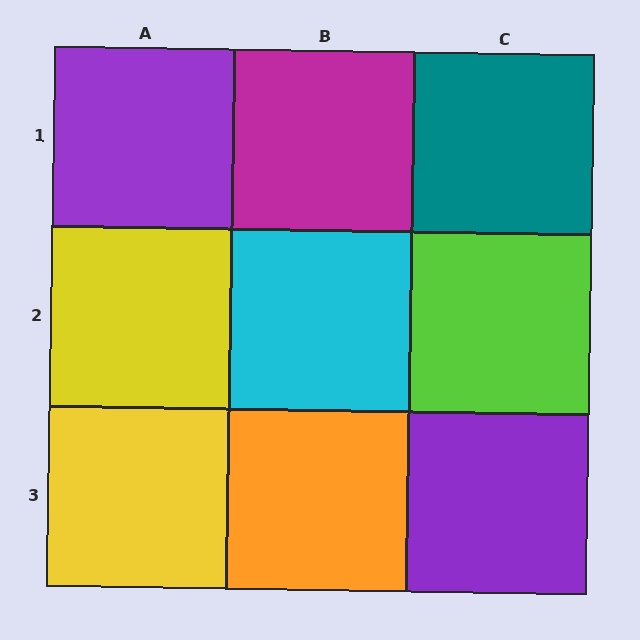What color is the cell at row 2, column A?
Yellow.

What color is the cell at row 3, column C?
Purple.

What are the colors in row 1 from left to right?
Purple, magenta, teal.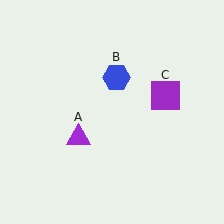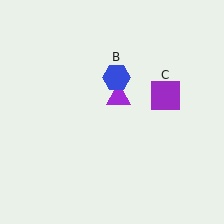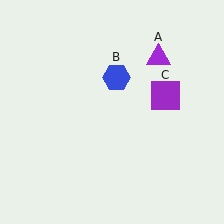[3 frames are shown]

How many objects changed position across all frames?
1 object changed position: purple triangle (object A).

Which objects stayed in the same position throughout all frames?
Blue hexagon (object B) and purple square (object C) remained stationary.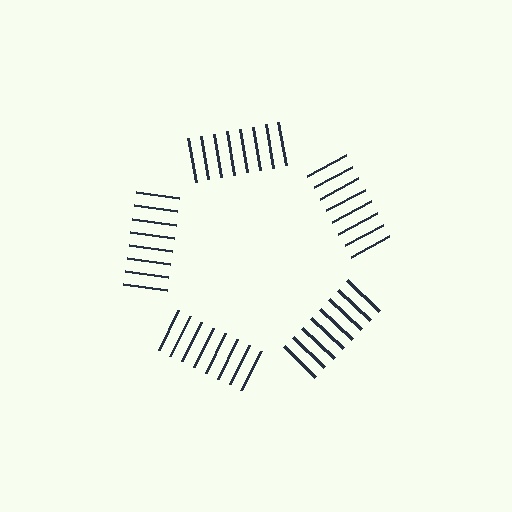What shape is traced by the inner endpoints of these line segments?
An illusory pentagon — the line segments terminate on its edges but no continuous stroke is drawn.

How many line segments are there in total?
40 — 8 along each of the 5 edges.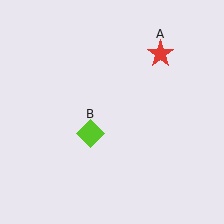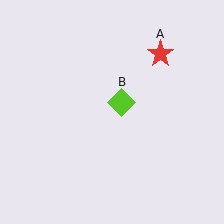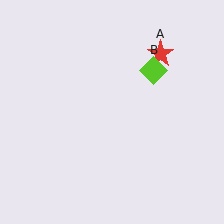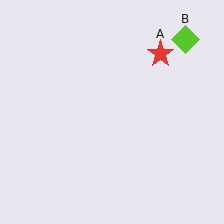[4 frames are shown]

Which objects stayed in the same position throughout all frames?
Red star (object A) remained stationary.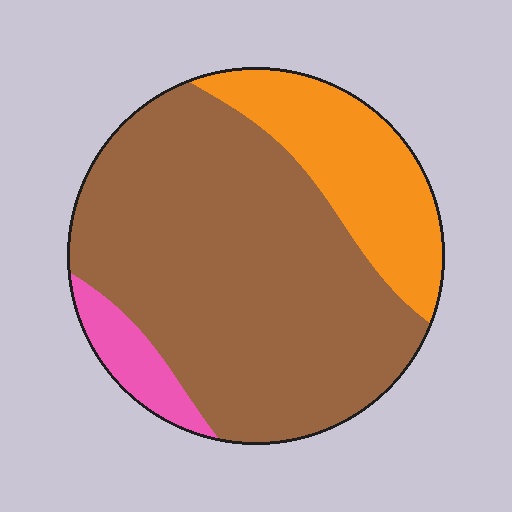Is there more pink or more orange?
Orange.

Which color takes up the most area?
Brown, at roughly 70%.